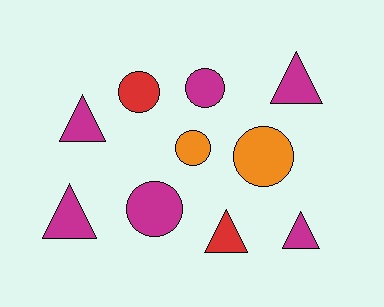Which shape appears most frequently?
Triangle, with 5 objects.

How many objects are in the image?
There are 10 objects.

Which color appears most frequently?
Magenta, with 6 objects.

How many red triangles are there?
There is 1 red triangle.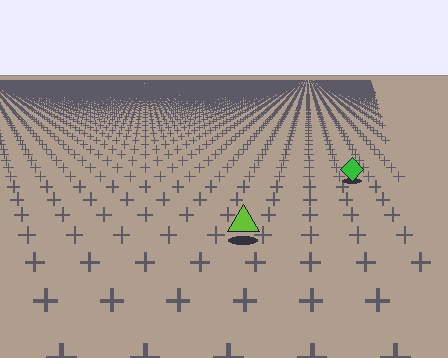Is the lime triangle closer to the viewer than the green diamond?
Yes. The lime triangle is closer — you can tell from the texture gradient: the ground texture is coarser near it.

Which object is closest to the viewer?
The lime triangle is closest. The texture marks near it are larger and more spread out.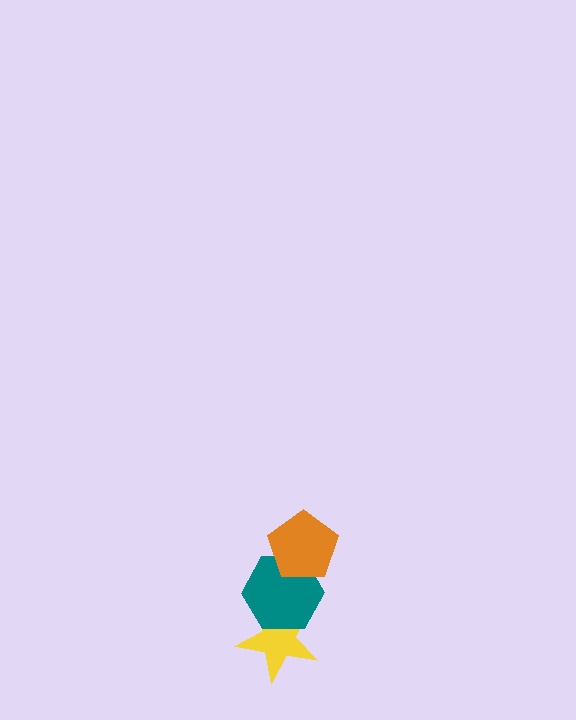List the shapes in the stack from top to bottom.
From top to bottom: the orange pentagon, the teal hexagon, the yellow star.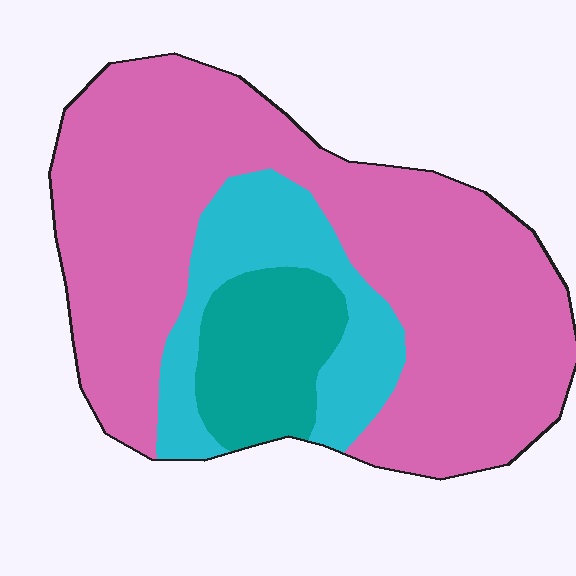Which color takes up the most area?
Pink, at roughly 70%.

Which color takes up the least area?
Teal, at roughly 15%.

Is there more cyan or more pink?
Pink.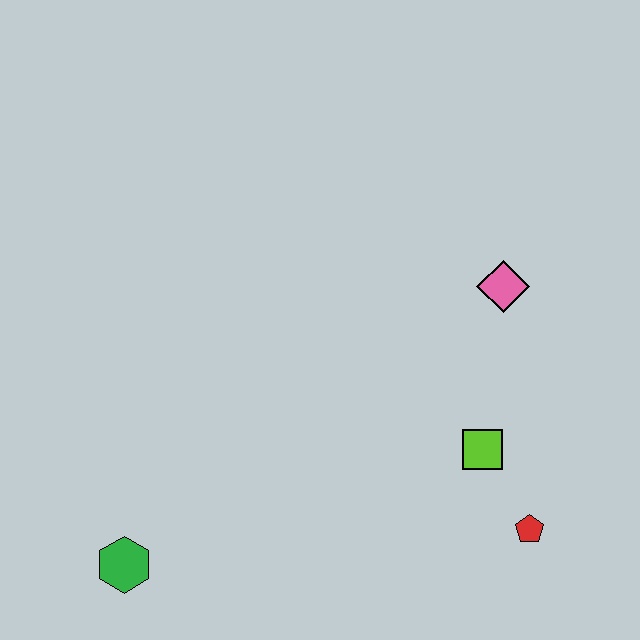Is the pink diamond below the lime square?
No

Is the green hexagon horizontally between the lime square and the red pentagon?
No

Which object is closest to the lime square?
The red pentagon is closest to the lime square.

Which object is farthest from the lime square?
The green hexagon is farthest from the lime square.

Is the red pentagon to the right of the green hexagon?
Yes